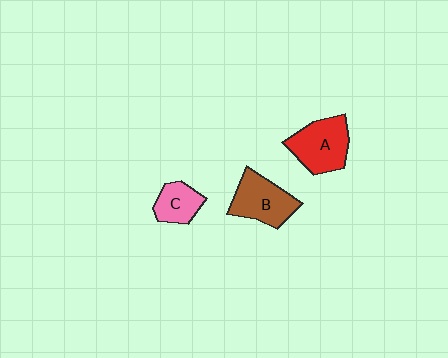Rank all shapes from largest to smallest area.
From largest to smallest: A (red), B (brown), C (pink).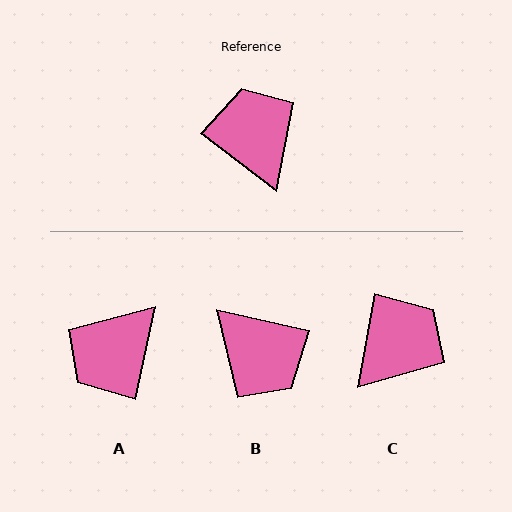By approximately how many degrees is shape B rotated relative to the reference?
Approximately 155 degrees clockwise.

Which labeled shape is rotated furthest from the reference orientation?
B, about 155 degrees away.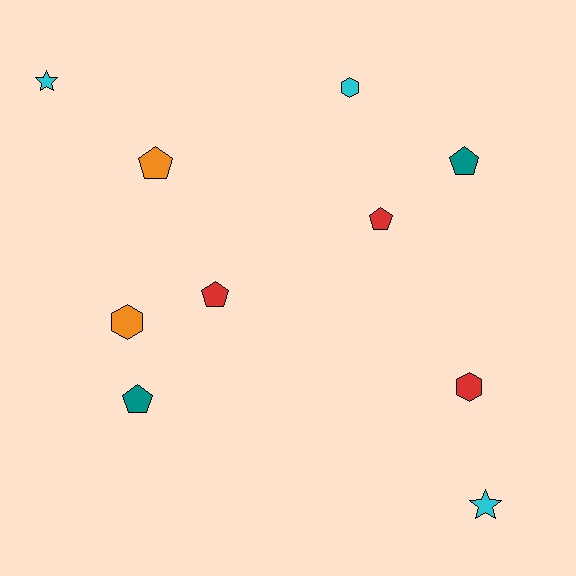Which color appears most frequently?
Cyan, with 3 objects.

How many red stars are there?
There are no red stars.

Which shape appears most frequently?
Pentagon, with 5 objects.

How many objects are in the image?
There are 10 objects.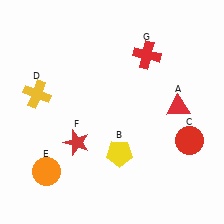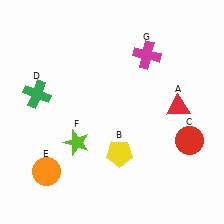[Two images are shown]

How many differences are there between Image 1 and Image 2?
There are 3 differences between the two images.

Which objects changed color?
D changed from yellow to green. F changed from red to lime. G changed from red to magenta.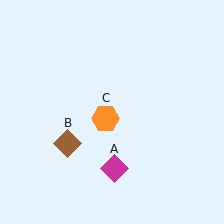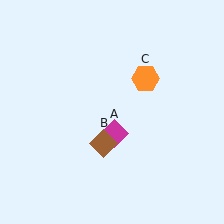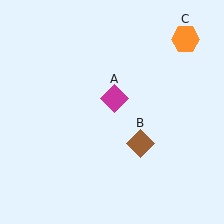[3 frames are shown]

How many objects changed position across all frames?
3 objects changed position: magenta diamond (object A), brown diamond (object B), orange hexagon (object C).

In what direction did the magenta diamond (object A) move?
The magenta diamond (object A) moved up.